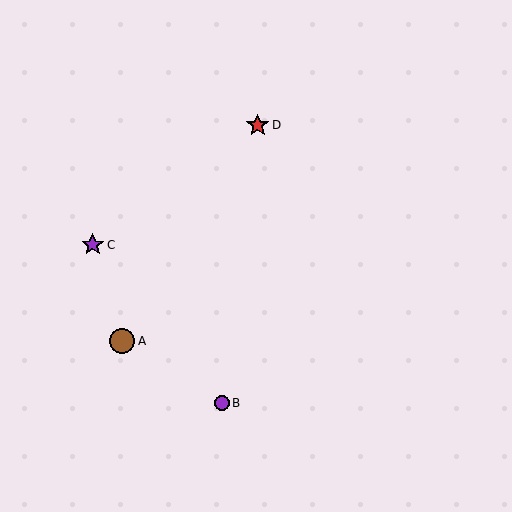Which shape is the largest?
The brown circle (labeled A) is the largest.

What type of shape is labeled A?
Shape A is a brown circle.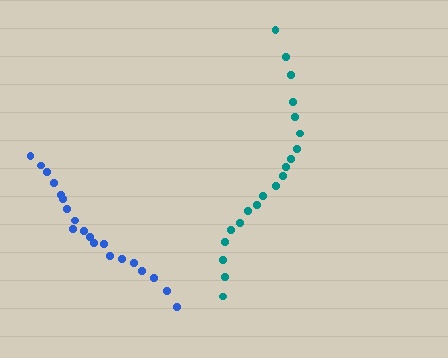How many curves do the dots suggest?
There are 2 distinct paths.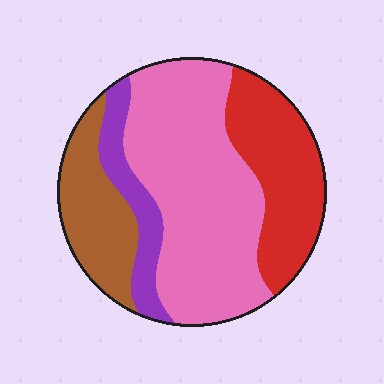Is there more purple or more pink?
Pink.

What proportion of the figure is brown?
Brown covers roughly 15% of the figure.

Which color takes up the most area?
Pink, at roughly 50%.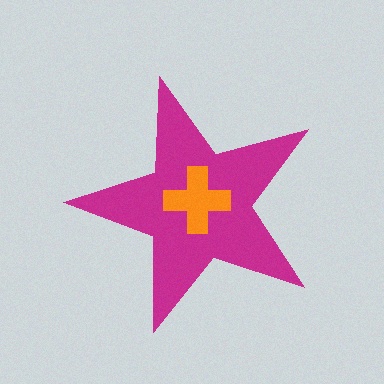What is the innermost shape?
The orange cross.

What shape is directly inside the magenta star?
The orange cross.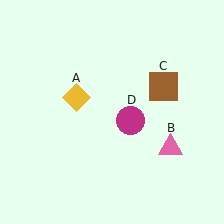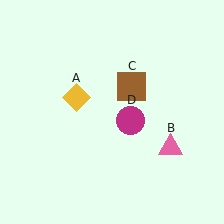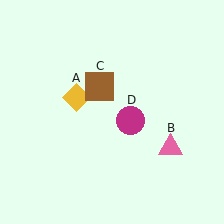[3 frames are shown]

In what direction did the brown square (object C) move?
The brown square (object C) moved left.